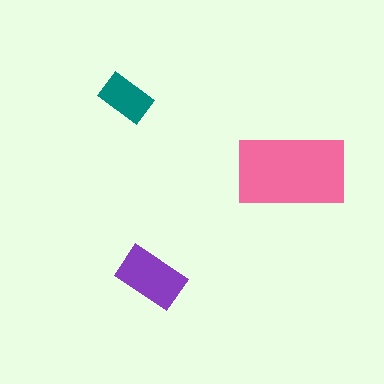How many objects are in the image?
There are 3 objects in the image.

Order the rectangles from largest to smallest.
the pink one, the purple one, the teal one.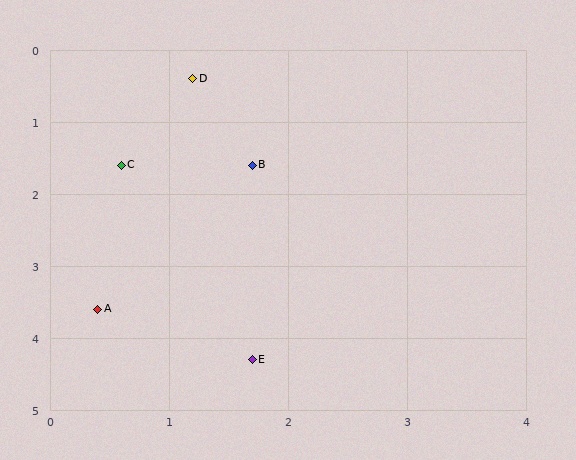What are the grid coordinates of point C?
Point C is at approximately (0.6, 1.6).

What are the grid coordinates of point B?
Point B is at approximately (1.7, 1.6).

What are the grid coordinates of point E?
Point E is at approximately (1.7, 4.3).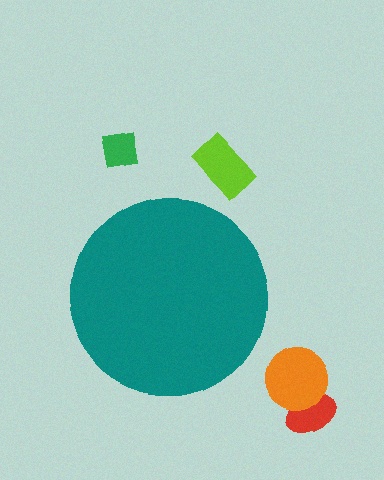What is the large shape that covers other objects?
A teal circle.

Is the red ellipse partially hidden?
No, the red ellipse is fully visible.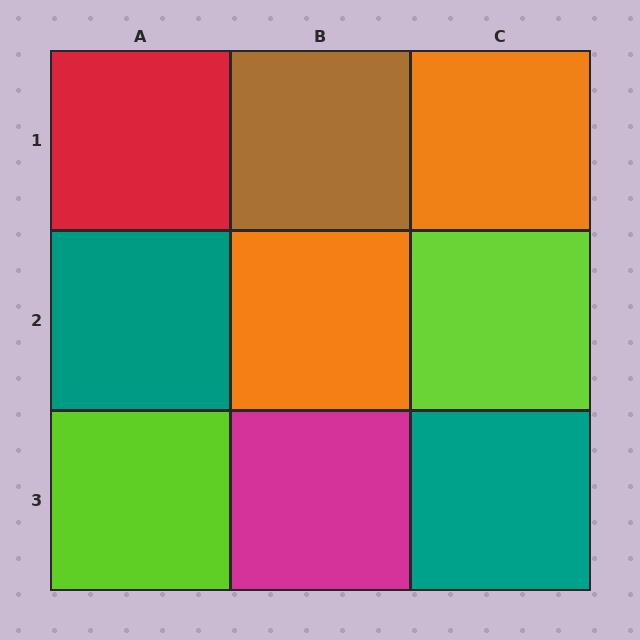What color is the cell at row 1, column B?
Brown.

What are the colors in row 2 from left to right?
Teal, orange, lime.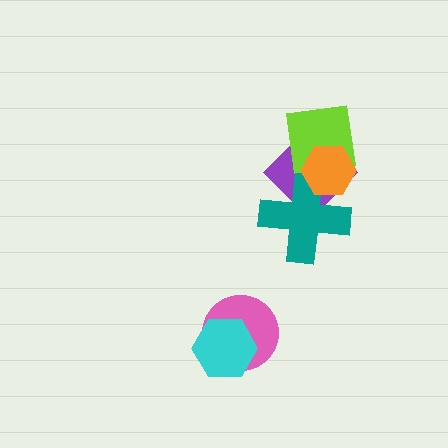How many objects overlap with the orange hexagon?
3 objects overlap with the orange hexagon.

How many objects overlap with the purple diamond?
3 objects overlap with the purple diamond.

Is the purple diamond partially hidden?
Yes, it is partially covered by another shape.